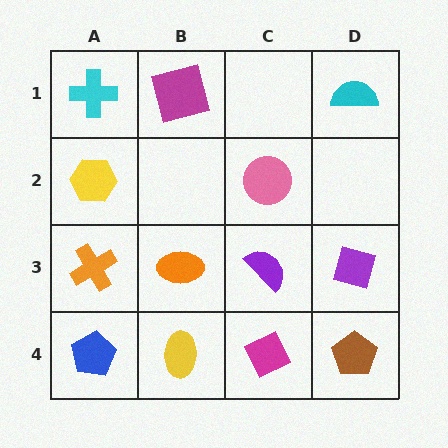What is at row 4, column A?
A blue pentagon.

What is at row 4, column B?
A yellow ellipse.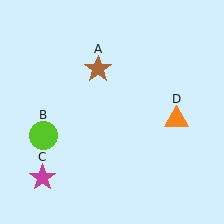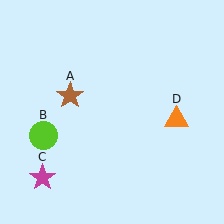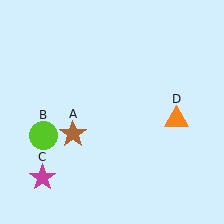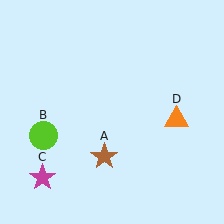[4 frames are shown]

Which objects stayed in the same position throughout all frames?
Lime circle (object B) and magenta star (object C) and orange triangle (object D) remained stationary.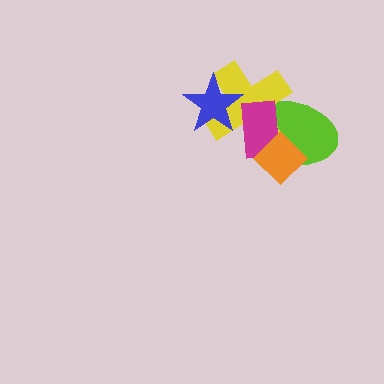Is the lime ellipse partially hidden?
Yes, it is partially covered by another shape.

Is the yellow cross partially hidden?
Yes, it is partially covered by another shape.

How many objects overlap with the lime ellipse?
3 objects overlap with the lime ellipse.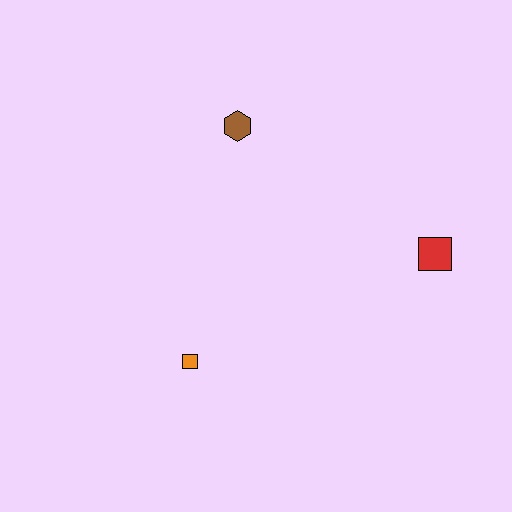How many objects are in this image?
There are 3 objects.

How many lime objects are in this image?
There are no lime objects.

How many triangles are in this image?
There are no triangles.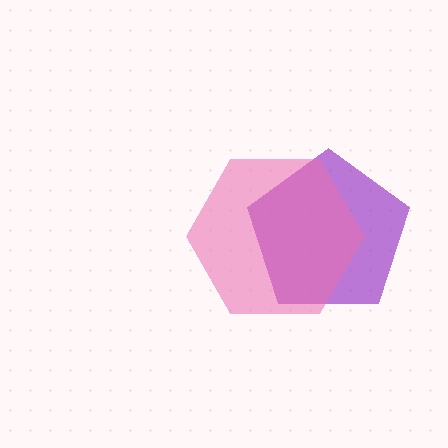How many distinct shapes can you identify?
There are 2 distinct shapes: a purple pentagon, a pink hexagon.